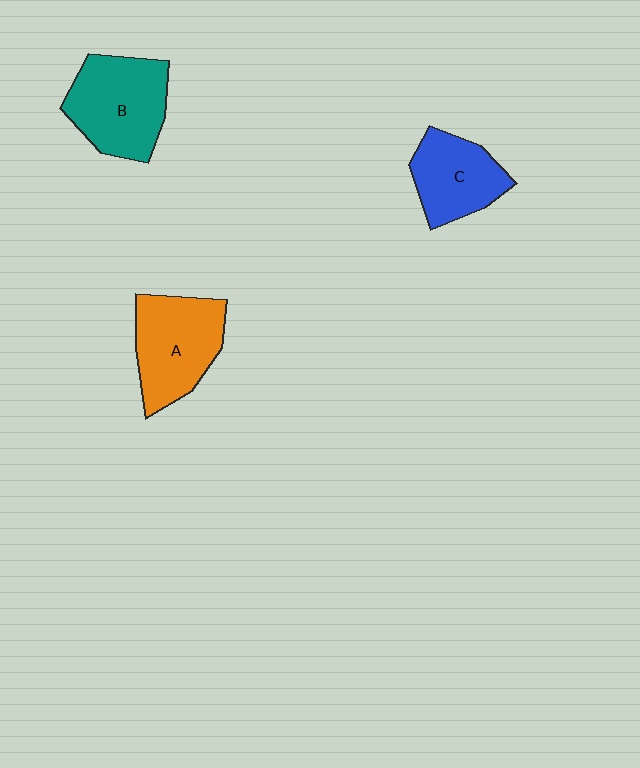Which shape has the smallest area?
Shape C (blue).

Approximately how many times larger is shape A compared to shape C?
Approximately 1.2 times.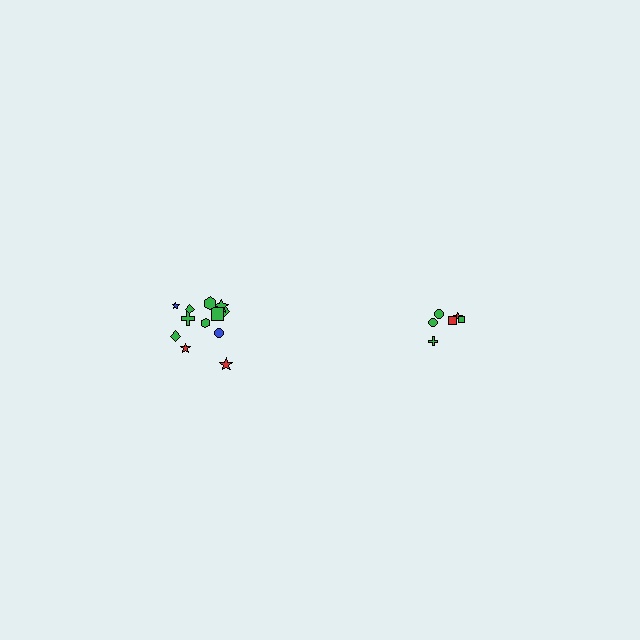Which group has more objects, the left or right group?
The left group.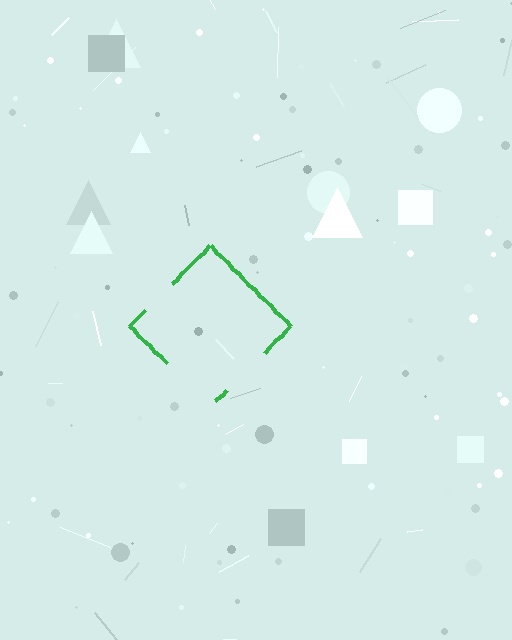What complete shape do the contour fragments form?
The contour fragments form a diamond.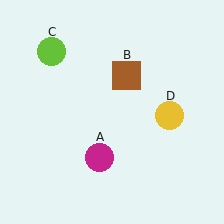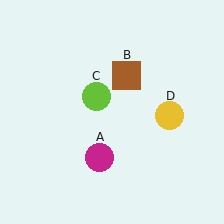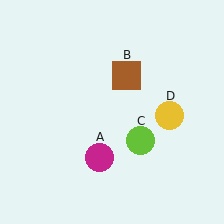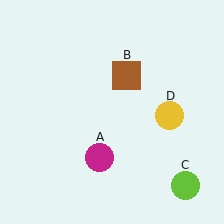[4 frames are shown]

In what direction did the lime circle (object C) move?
The lime circle (object C) moved down and to the right.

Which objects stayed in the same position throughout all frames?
Magenta circle (object A) and brown square (object B) and yellow circle (object D) remained stationary.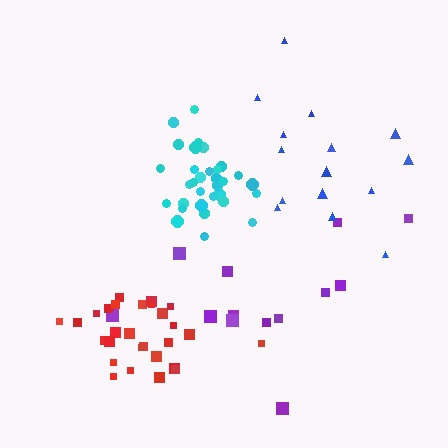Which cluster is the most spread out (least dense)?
Purple.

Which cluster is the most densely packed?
Cyan.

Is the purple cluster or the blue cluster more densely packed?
Blue.